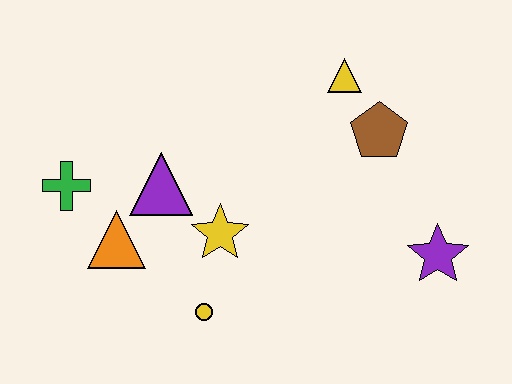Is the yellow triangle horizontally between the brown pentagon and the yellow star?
Yes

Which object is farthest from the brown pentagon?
The green cross is farthest from the brown pentagon.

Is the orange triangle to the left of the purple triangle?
Yes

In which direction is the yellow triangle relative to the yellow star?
The yellow triangle is above the yellow star.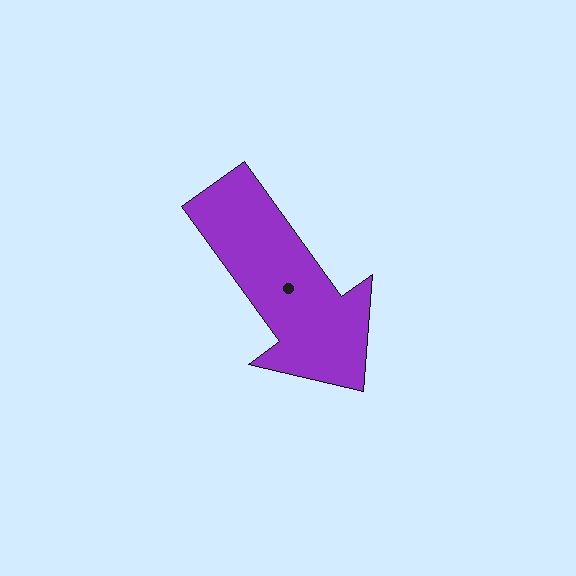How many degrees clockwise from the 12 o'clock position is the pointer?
Approximately 144 degrees.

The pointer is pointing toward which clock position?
Roughly 5 o'clock.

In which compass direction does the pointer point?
Southeast.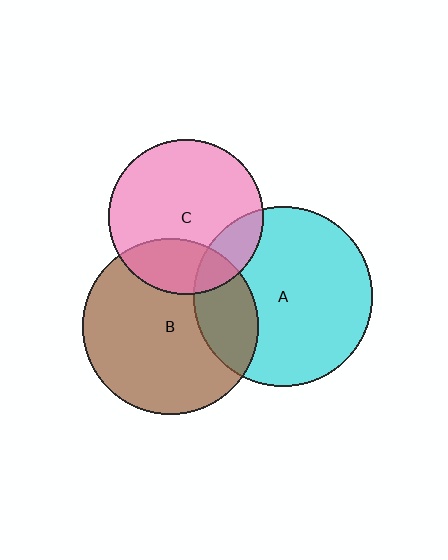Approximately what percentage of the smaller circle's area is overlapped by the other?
Approximately 25%.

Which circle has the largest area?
Circle A (cyan).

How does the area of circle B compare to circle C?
Approximately 1.3 times.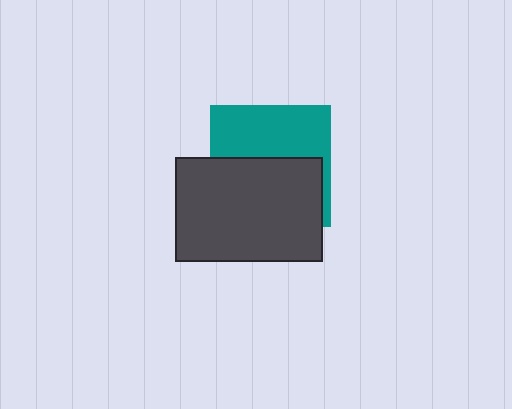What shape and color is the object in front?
The object in front is a dark gray rectangle.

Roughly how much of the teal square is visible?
About half of it is visible (roughly 46%).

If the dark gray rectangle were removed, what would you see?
You would see the complete teal square.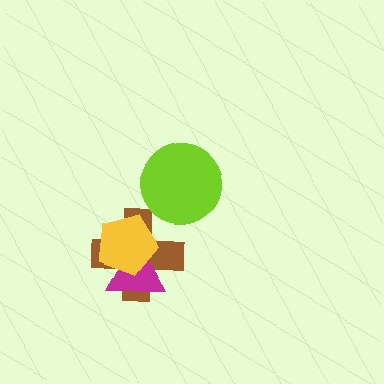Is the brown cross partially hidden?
Yes, it is partially covered by another shape.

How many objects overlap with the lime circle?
0 objects overlap with the lime circle.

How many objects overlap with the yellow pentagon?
2 objects overlap with the yellow pentagon.